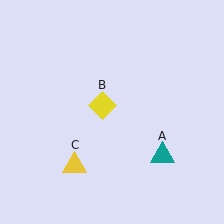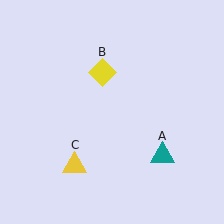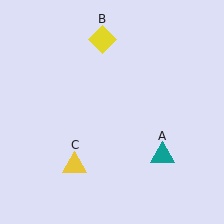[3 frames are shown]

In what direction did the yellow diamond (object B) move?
The yellow diamond (object B) moved up.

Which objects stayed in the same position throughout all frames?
Teal triangle (object A) and yellow triangle (object C) remained stationary.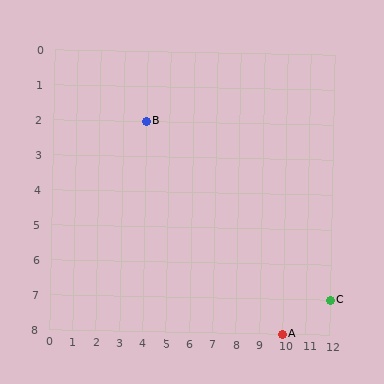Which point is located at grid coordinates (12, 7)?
Point C is at (12, 7).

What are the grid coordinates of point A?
Point A is at grid coordinates (10, 8).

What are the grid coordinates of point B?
Point B is at grid coordinates (4, 2).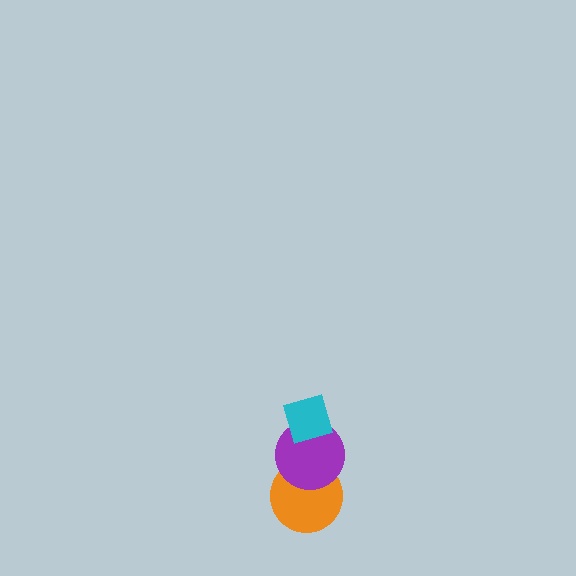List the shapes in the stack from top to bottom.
From top to bottom: the cyan diamond, the purple circle, the orange circle.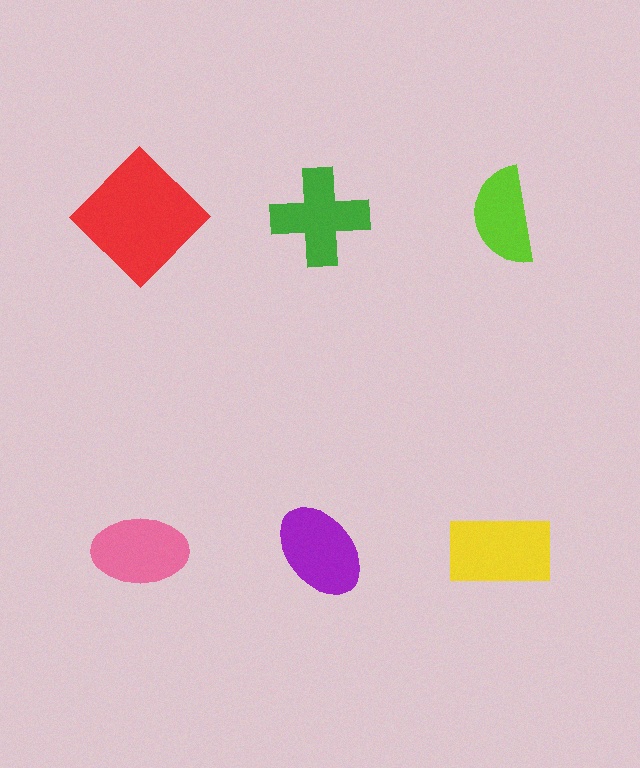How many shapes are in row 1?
3 shapes.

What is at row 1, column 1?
A red diamond.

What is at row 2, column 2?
A purple ellipse.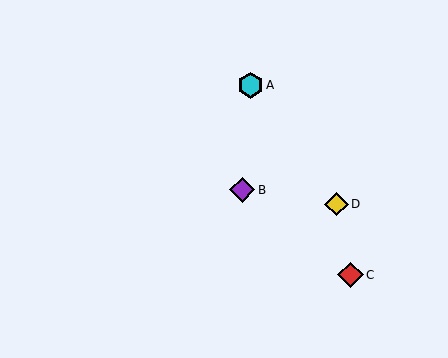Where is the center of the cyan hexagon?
The center of the cyan hexagon is at (250, 85).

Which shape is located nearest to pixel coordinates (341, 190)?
The yellow diamond (labeled D) at (337, 204) is nearest to that location.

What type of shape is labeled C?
Shape C is a red diamond.